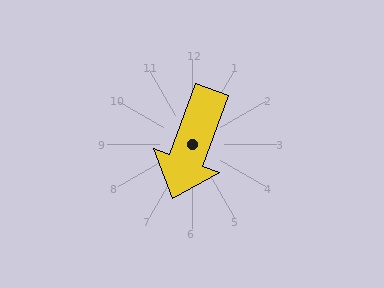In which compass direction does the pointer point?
South.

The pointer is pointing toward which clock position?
Roughly 7 o'clock.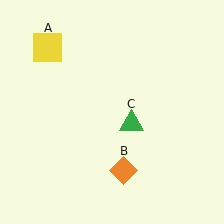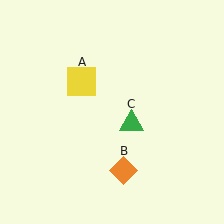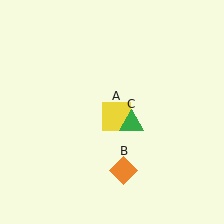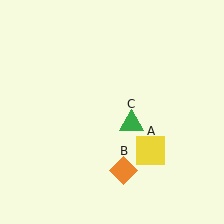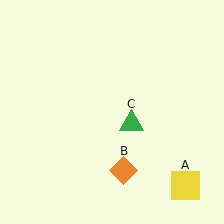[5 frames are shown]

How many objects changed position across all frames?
1 object changed position: yellow square (object A).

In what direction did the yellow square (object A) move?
The yellow square (object A) moved down and to the right.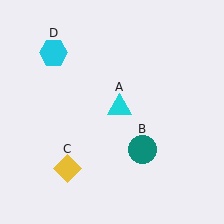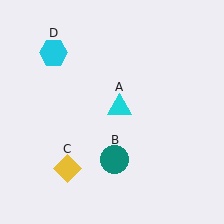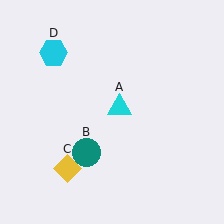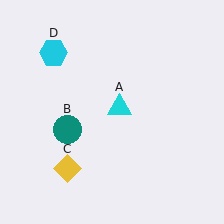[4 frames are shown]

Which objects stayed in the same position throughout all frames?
Cyan triangle (object A) and yellow diamond (object C) and cyan hexagon (object D) remained stationary.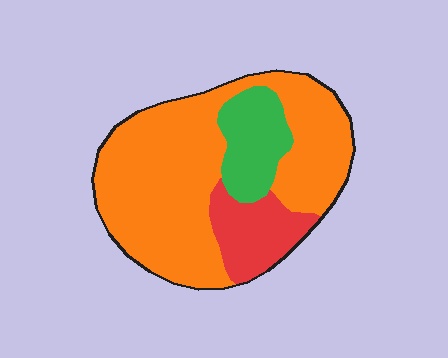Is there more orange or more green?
Orange.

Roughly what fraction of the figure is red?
Red covers 15% of the figure.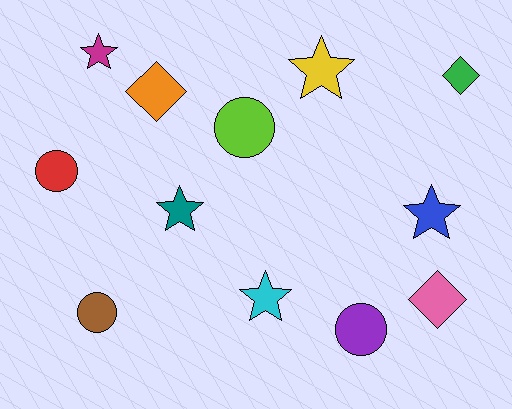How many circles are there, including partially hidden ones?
There are 4 circles.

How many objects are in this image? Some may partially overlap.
There are 12 objects.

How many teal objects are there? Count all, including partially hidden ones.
There is 1 teal object.